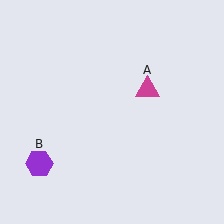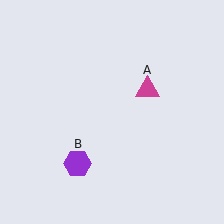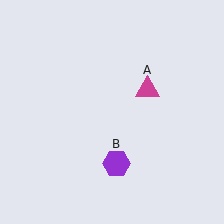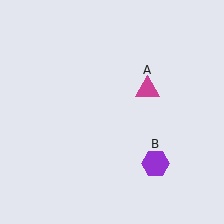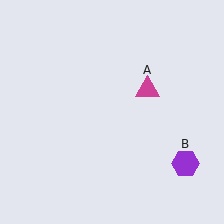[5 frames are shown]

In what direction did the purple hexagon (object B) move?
The purple hexagon (object B) moved right.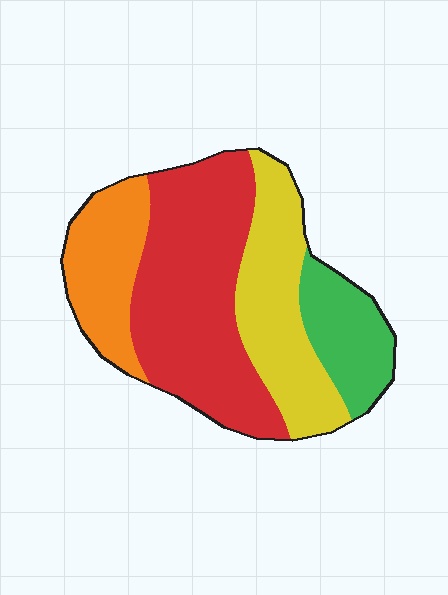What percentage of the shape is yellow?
Yellow covers 25% of the shape.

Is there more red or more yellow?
Red.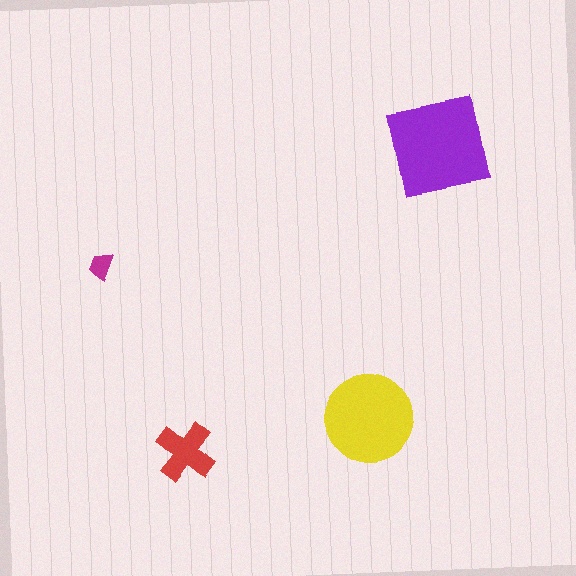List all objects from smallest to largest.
The magenta trapezoid, the red cross, the yellow circle, the purple square.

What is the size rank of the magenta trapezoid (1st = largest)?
4th.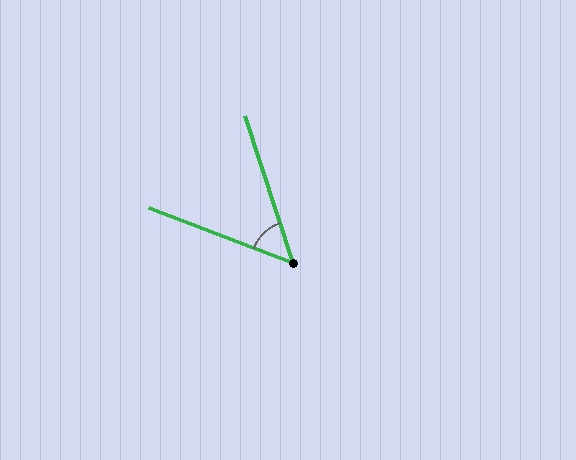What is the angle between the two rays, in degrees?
Approximately 51 degrees.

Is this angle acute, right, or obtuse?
It is acute.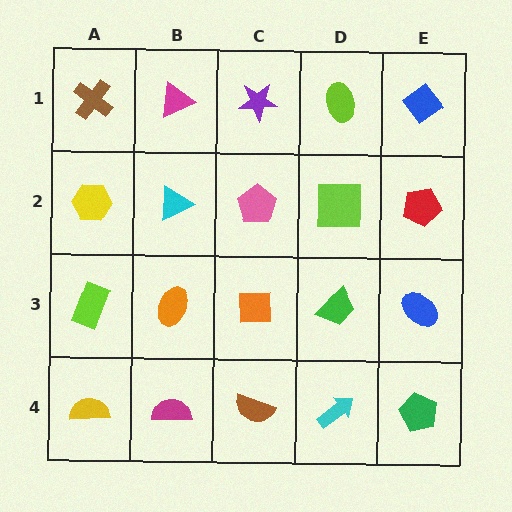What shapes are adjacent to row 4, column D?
A green trapezoid (row 3, column D), a brown semicircle (row 4, column C), a green pentagon (row 4, column E).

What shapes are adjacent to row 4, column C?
An orange square (row 3, column C), a magenta semicircle (row 4, column B), a cyan arrow (row 4, column D).